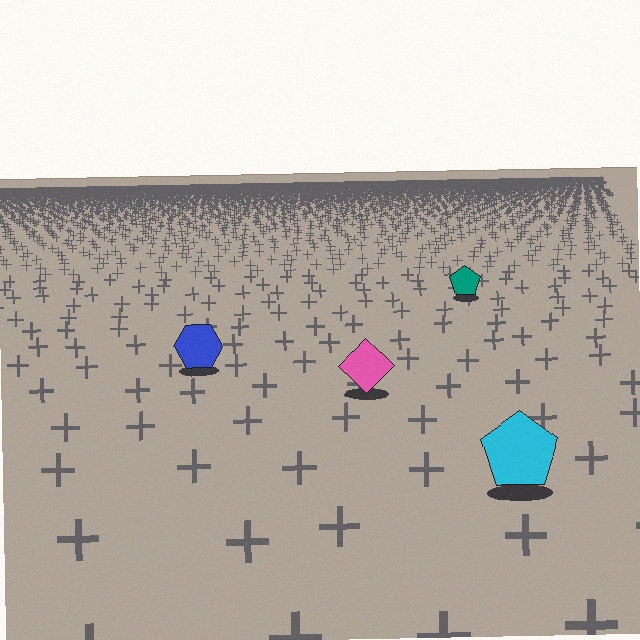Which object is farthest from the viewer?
The teal pentagon is farthest from the viewer. It appears smaller and the ground texture around it is denser.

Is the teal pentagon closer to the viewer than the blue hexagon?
No. The blue hexagon is closer — you can tell from the texture gradient: the ground texture is coarser near it.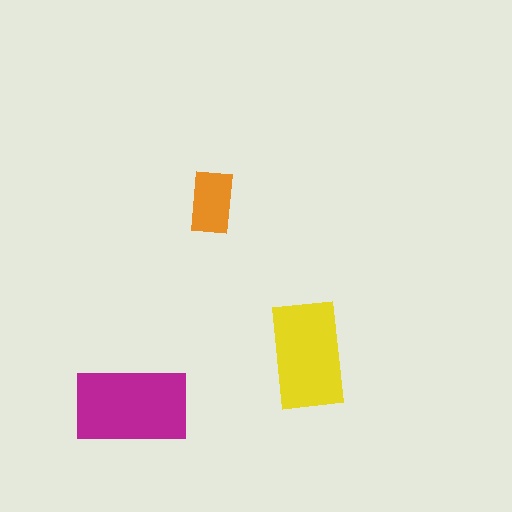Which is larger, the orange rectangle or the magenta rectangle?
The magenta one.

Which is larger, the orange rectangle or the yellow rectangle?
The yellow one.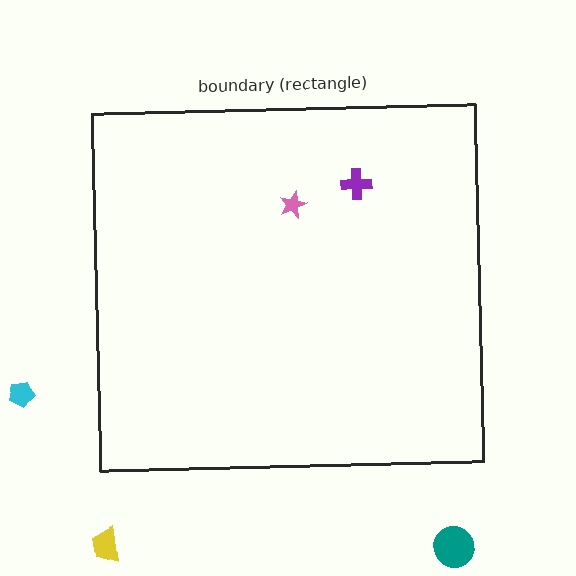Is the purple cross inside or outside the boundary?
Inside.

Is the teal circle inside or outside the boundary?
Outside.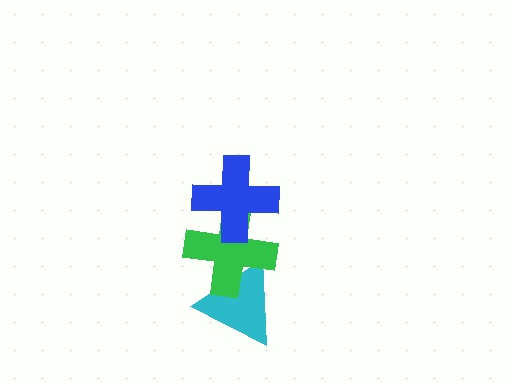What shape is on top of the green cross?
The blue cross is on top of the green cross.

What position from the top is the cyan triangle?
The cyan triangle is 3rd from the top.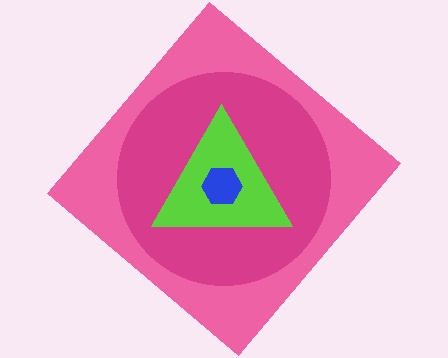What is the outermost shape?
The pink diamond.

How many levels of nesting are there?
4.